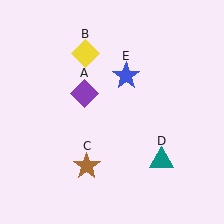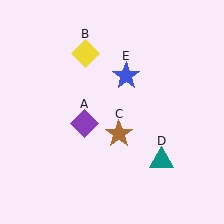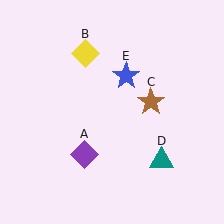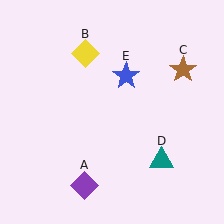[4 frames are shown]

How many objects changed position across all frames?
2 objects changed position: purple diamond (object A), brown star (object C).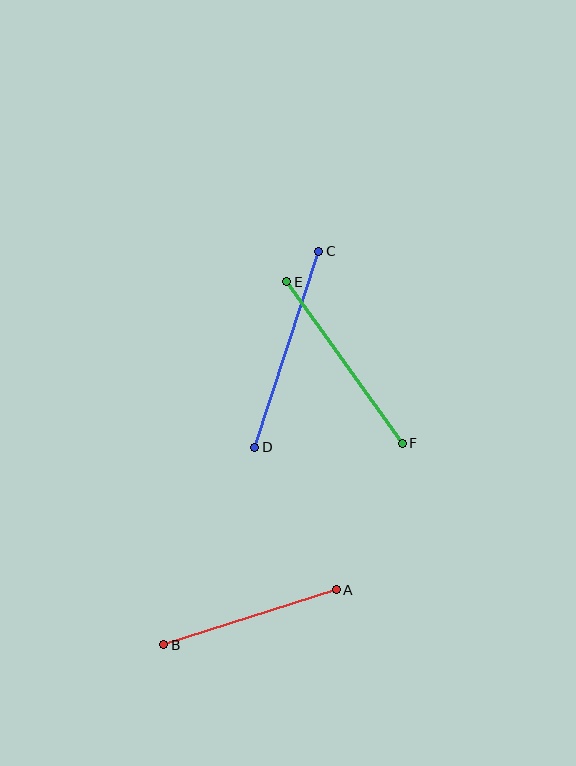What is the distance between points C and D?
The distance is approximately 207 pixels.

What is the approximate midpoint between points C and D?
The midpoint is at approximately (287, 349) pixels.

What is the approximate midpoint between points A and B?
The midpoint is at approximately (250, 617) pixels.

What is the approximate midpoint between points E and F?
The midpoint is at approximately (345, 363) pixels.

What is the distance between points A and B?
The distance is approximately 181 pixels.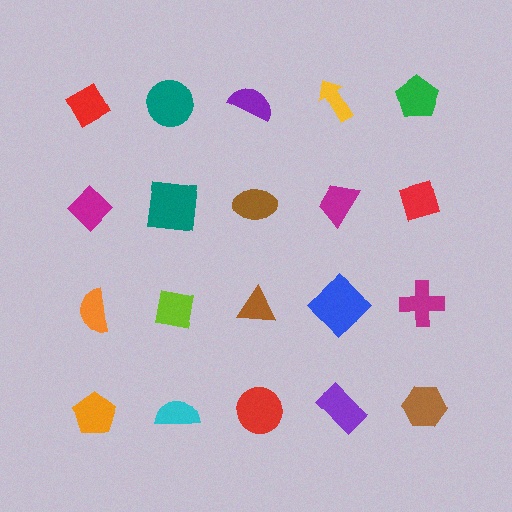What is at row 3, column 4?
A blue diamond.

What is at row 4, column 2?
A cyan semicircle.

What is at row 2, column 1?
A magenta diamond.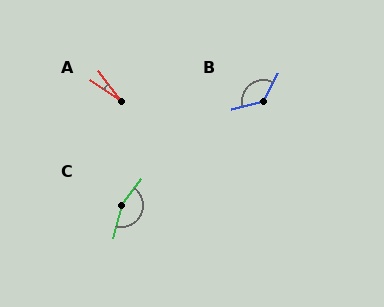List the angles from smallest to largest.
A (19°), B (130°), C (157°).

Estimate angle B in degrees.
Approximately 130 degrees.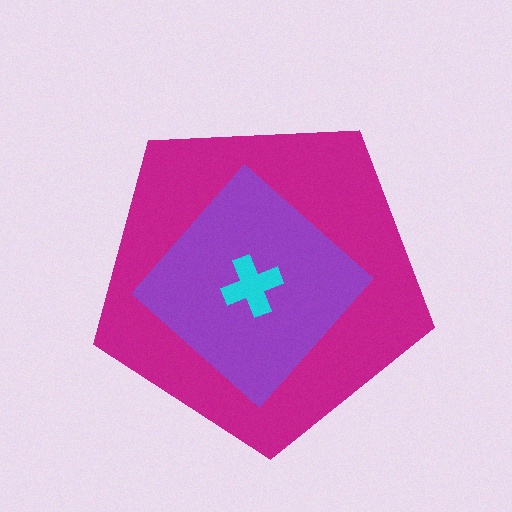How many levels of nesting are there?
3.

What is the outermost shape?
The magenta pentagon.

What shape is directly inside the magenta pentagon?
The purple diamond.